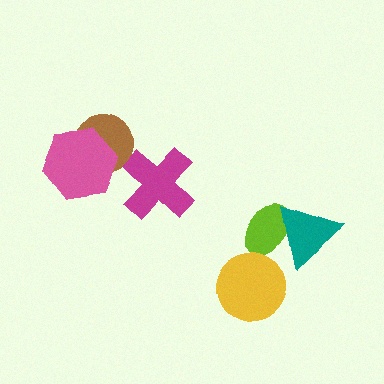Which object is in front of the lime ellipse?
The teal triangle is in front of the lime ellipse.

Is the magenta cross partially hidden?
No, no other shape covers it.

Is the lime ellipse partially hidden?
Yes, it is partially covered by another shape.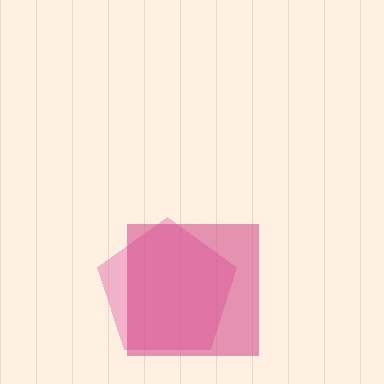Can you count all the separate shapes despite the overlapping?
Yes, there are 2 separate shapes.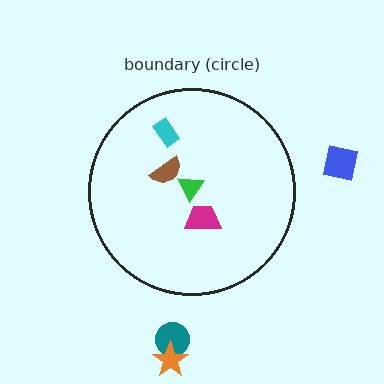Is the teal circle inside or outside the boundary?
Outside.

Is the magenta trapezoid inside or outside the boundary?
Inside.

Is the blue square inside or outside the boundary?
Outside.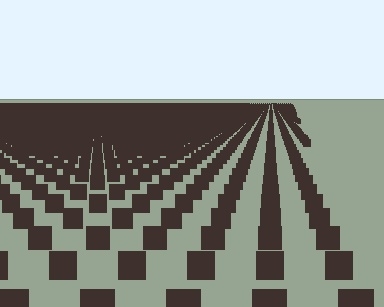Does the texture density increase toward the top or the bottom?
Density increases toward the top.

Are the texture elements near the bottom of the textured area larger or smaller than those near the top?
Larger. Near the bottom, elements are closer to the viewer and appear at a bigger on-screen size.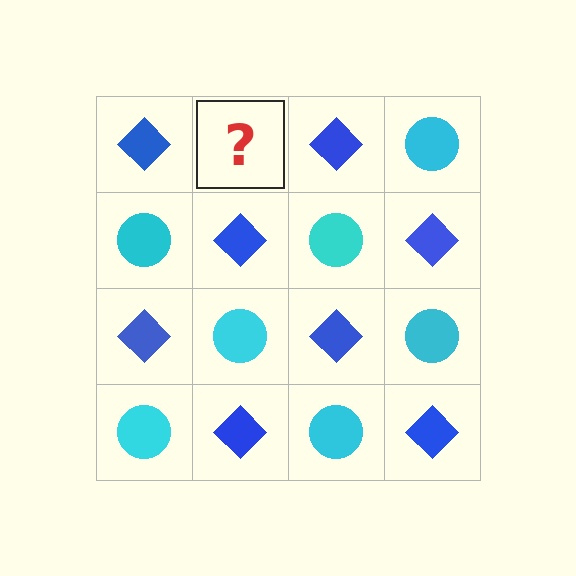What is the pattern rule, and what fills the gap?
The rule is that it alternates blue diamond and cyan circle in a checkerboard pattern. The gap should be filled with a cyan circle.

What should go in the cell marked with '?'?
The missing cell should contain a cyan circle.